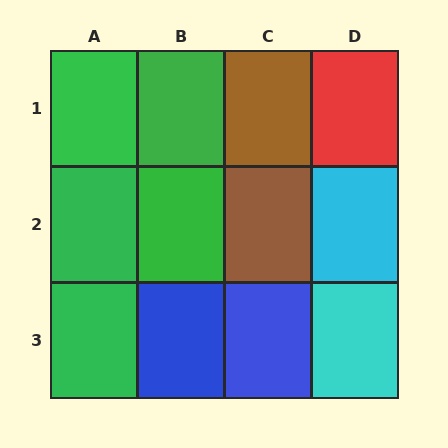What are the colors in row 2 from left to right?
Green, green, brown, cyan.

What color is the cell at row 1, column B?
Green.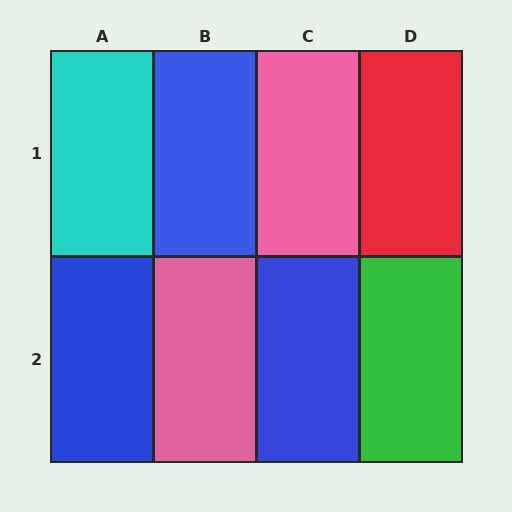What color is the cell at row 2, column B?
Pink.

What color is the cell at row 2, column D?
Green.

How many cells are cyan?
1 cell is cyan.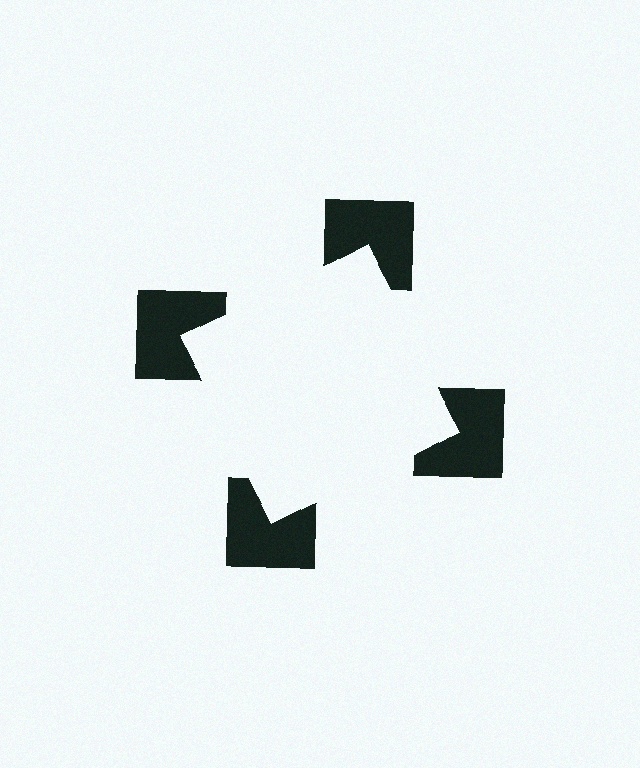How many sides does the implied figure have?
4 sides.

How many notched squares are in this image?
There are 4 — one at each vertex of the illusory square.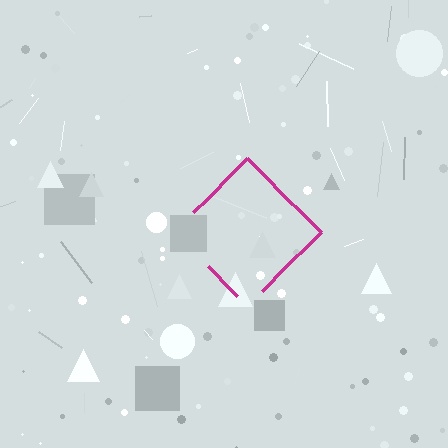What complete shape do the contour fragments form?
The contour fragments form a diamond.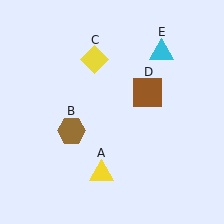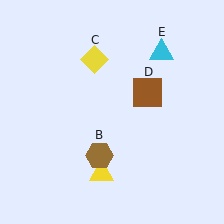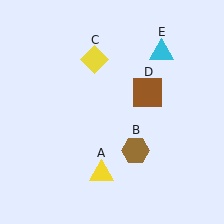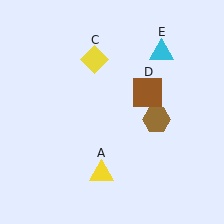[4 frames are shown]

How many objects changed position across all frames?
1 object changed position: brown hexagon (object B).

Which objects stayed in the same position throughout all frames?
Yellow triangle (object A) and yellow diamond (object C) and brown square (object D) and cyan triangle (object E) remained stationary.